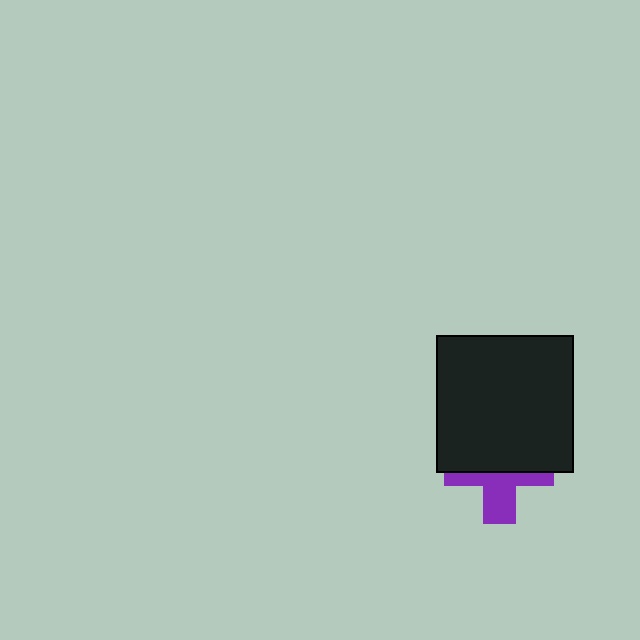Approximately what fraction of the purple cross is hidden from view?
Roughly 59% of the purple cross is hidden behind the black square.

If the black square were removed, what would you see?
You would see the complete purple cross.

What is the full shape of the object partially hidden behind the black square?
The partially hidden object is a purple cross.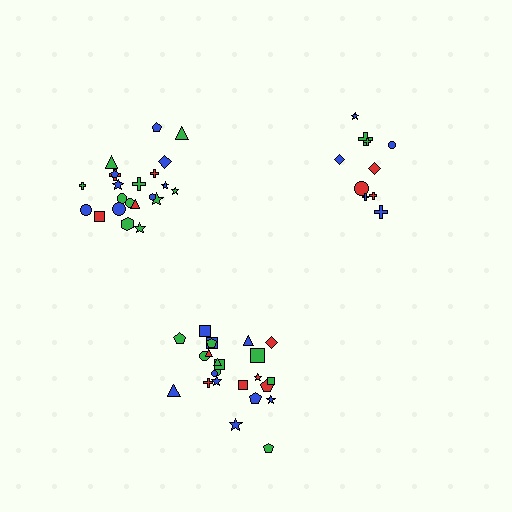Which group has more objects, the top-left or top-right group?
The top-left group.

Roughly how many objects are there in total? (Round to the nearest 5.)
Roughly 55 objects in total.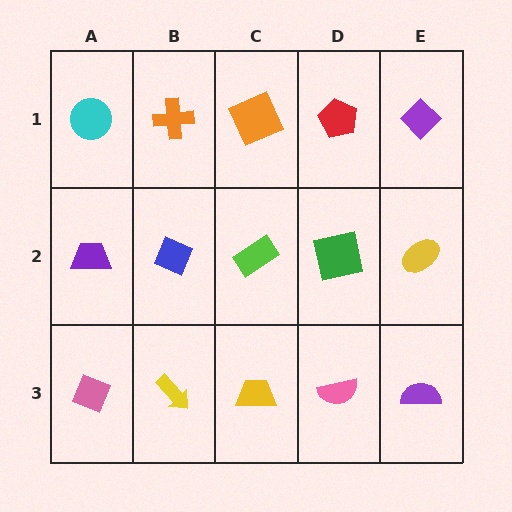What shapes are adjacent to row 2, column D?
A red pentagon (row 1, column D), a pink semicircle (row 3, column D), a lime rectangle (row 2, column C), a yellow ellipse (row 2, column E).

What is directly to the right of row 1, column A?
An orange cross.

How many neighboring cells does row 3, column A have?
2.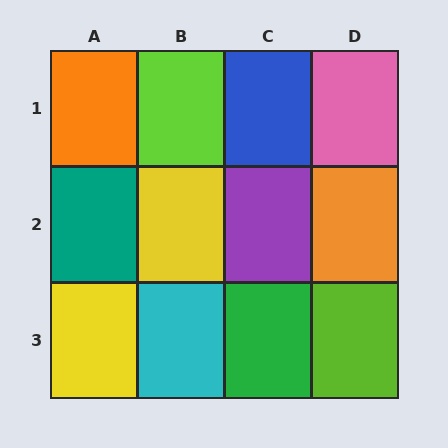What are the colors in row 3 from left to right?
Yellow, cyan, green, lime.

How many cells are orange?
2 cells are orange.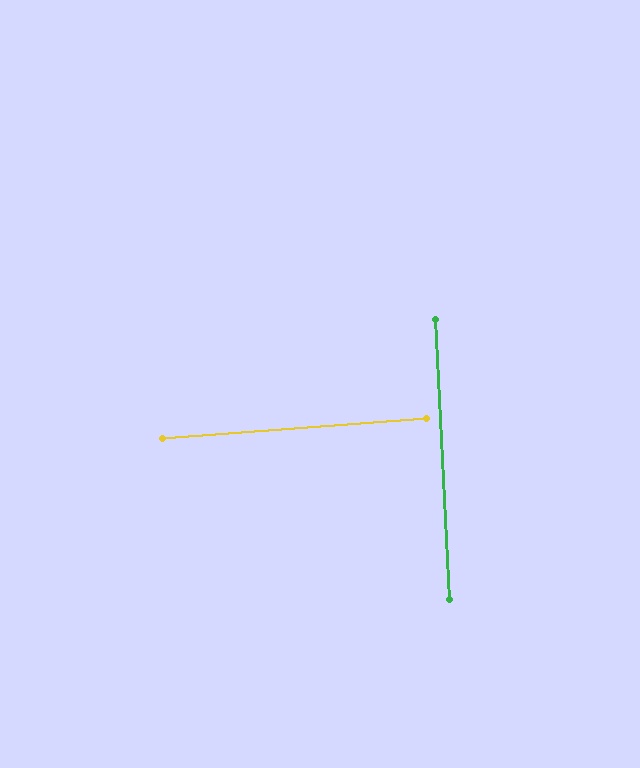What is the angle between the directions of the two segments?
Approximately 89 degrees.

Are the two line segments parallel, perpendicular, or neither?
Perpendicular — they meet at approximately 89°.